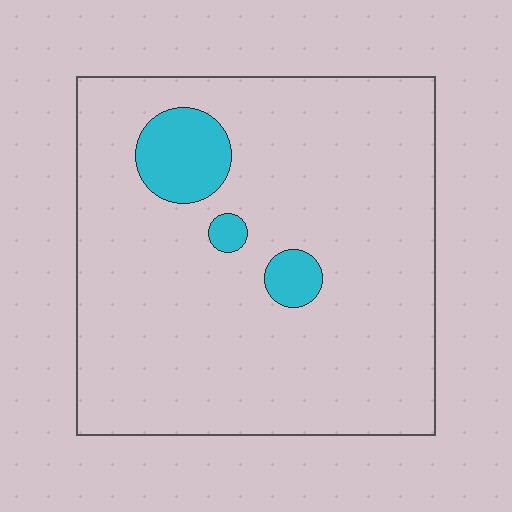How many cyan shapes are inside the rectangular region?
3.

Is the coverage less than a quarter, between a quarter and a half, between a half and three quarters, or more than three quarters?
Less than a quarter.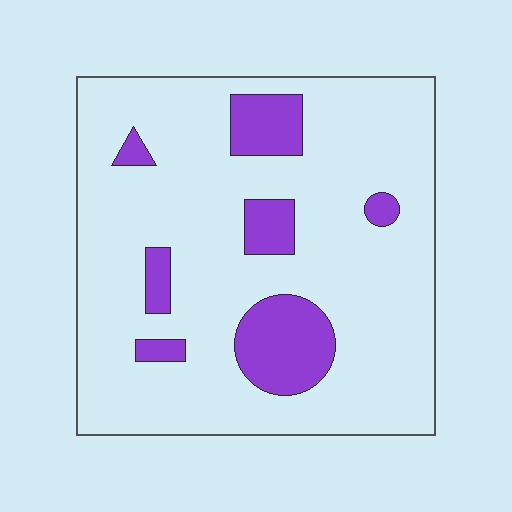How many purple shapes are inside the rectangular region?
7.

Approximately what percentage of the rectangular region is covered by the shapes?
Approximately 15%.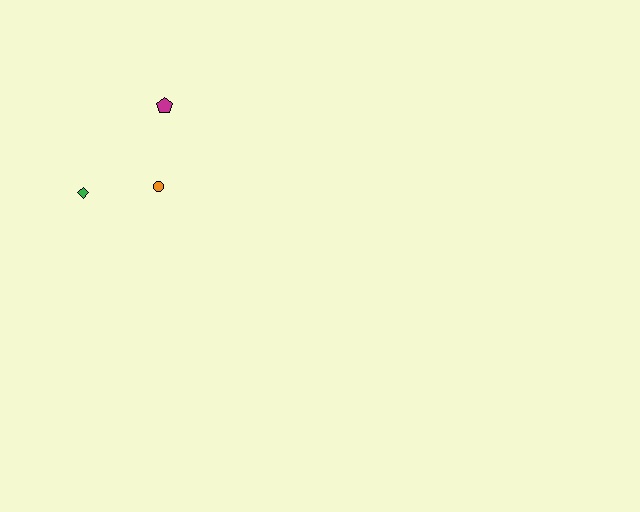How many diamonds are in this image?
There is 1 diamond.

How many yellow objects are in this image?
There are no yellow objects.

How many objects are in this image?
There are 3 objects.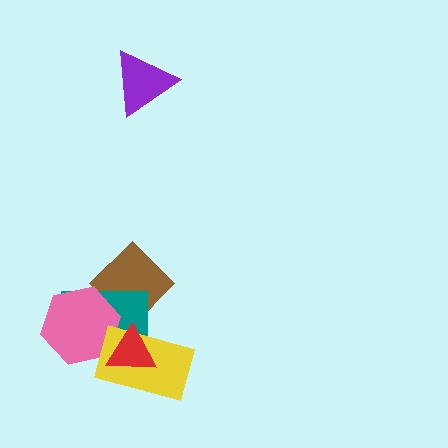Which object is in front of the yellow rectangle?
The red triangle is in front of the yellow rectangle.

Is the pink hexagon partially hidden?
Yes, it is partially covered by another shape.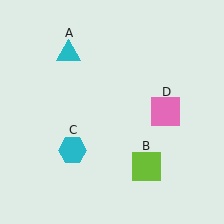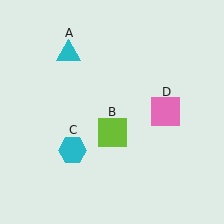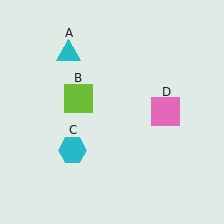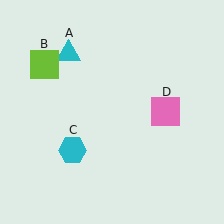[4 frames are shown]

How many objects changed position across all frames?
1 object changed position: lime square (object B).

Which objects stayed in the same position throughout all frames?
Cyan triangle (object A) and cyan hexagon (object C) and pink square (object D) remained stationary.